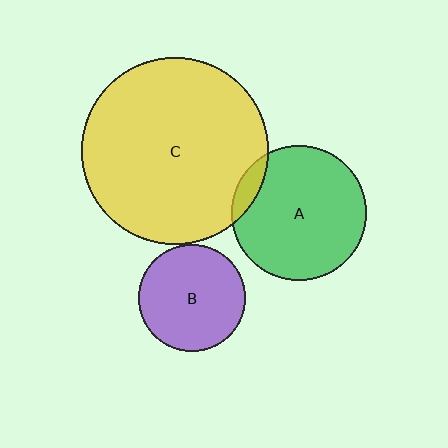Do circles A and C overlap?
Yes.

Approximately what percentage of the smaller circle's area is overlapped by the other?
Approximately 10%.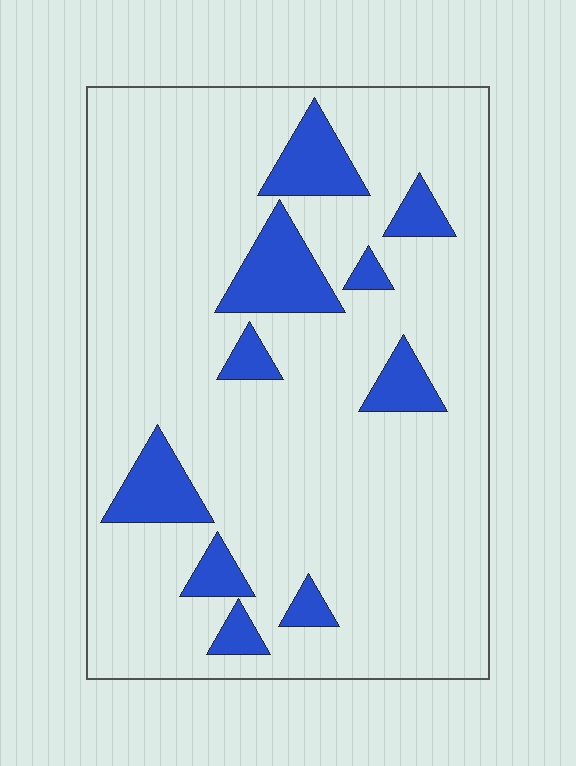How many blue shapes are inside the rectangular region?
10.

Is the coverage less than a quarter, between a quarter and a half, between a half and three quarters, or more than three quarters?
Less than a quarter.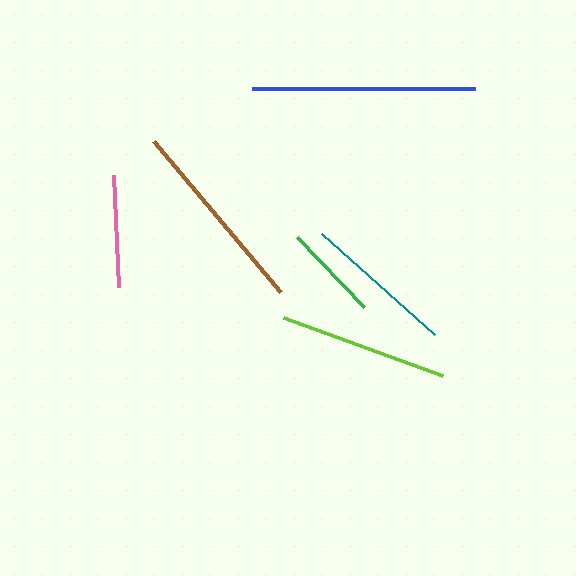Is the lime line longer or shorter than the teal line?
The lime line is longer than the teal line.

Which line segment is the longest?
The blue line is the longest at approximately 224 pixels.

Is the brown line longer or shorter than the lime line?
The brown line is longer than the lime line.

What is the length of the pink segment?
The pink segment is approximately 112 pixels long.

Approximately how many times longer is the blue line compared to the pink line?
The blue line is approximately 2.0 times the length of the pink line.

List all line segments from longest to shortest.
From longest to shortest: blue, brown, lime, teal, pink, green.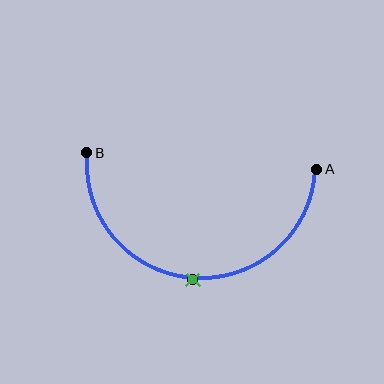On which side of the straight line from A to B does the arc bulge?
The arc bulges below the straight line connecting A and B.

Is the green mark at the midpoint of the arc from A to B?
Yes. The green mark lies on the arc at equal arc-length from both A and B — it is the arc midpoint.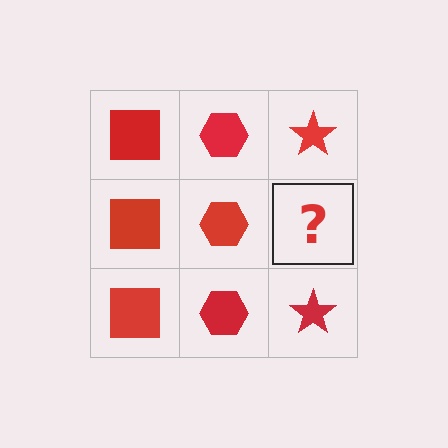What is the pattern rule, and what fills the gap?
The rule is that each column has a consistent shape. The gap should be filled with a red star.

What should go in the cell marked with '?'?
The missing cell should contain a red star.